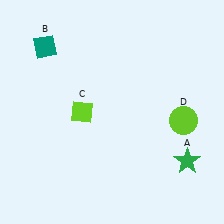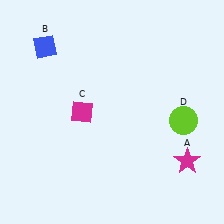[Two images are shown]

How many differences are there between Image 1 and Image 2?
There are 3 differences between the two images.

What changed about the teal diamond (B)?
In Image 1, B is teal. In Image 2, it changed to blue.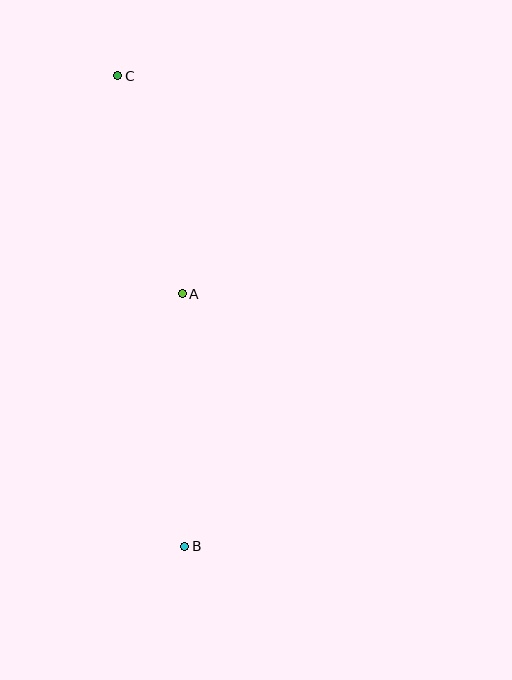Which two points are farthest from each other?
Points B and C are farthest from each other.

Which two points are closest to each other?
Points A and C are closest to each other.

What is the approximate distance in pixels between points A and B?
The distance between A and B is approximately 252 pixels.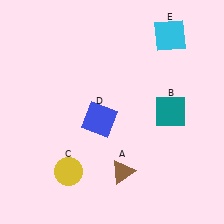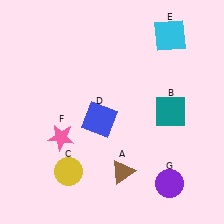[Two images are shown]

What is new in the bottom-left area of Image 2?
A pink star (F) was added in the bottom-left area of Image 2.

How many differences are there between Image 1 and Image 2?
There are 2 differences between the two images.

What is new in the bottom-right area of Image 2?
A purple circle (G) was added in the bottom-right area of Image 2.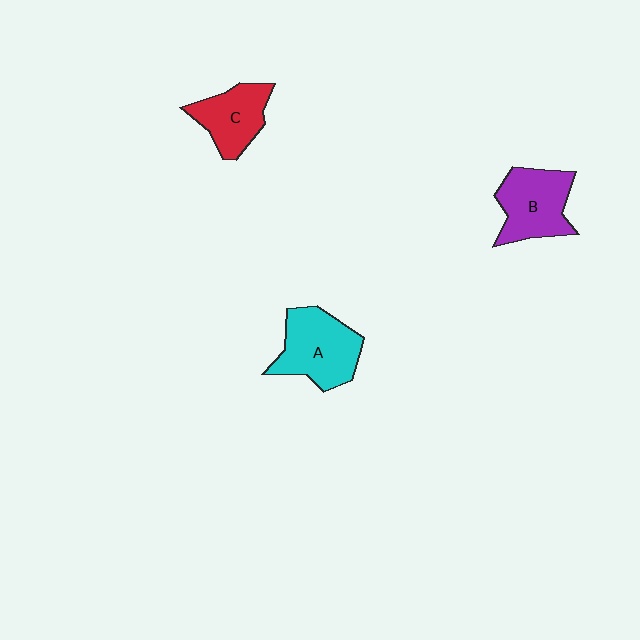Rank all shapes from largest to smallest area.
From largest to smallest: A (cyan), B (purple), C (red).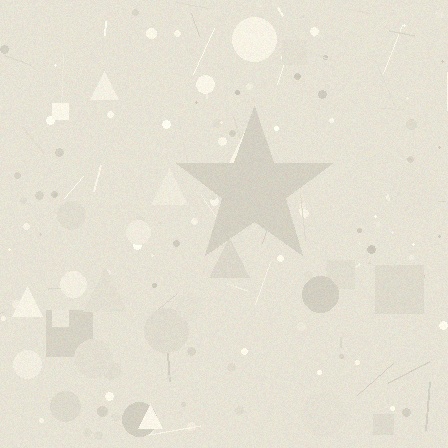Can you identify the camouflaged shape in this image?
The camouflaged shape is a star.